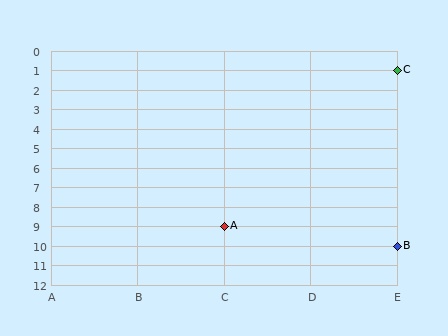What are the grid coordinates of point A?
Point A is at grid coordinates (C, 9).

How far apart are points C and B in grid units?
Points C and B are 9 rows apart.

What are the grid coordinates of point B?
Point B is at grid coordinates (E, 10).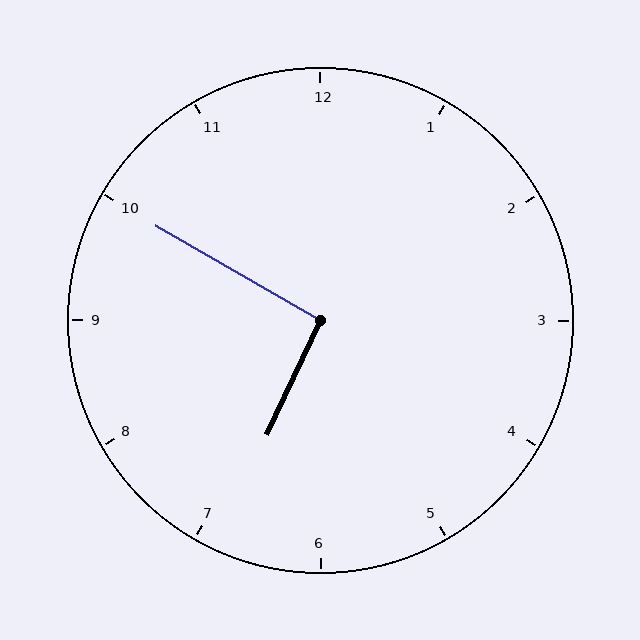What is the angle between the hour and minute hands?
Approximately 95 degrees.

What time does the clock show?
6:50.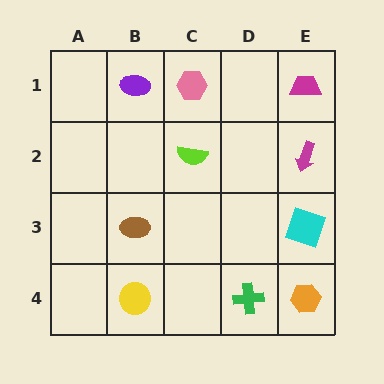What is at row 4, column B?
A yellow circle.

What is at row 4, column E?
An orange hexagon.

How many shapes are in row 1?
3 shapes.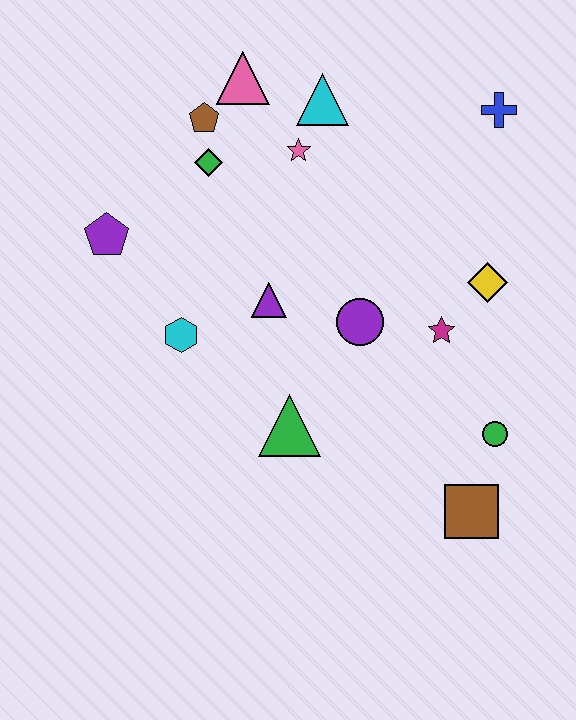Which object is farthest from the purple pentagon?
The brown square is farthest from the purple pentagon.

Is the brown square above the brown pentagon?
No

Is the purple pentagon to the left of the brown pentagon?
Yes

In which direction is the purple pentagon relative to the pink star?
The purple pentagon is to the left of the pink star.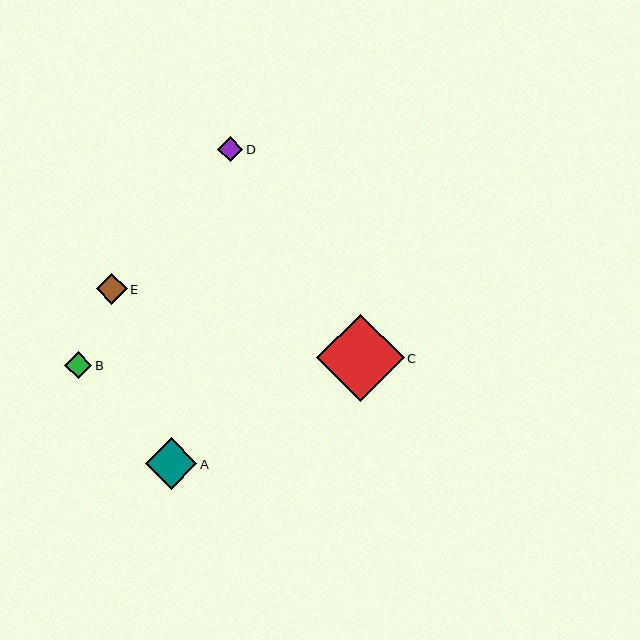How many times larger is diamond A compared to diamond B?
Diamond A is approximately 1.9 times the size of diamond B.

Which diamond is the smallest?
Diamond D is the smallest with a size of approximately 25 pixels.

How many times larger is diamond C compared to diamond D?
Diamond C is approximately 3.5 times the size of diamond D.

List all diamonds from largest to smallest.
From largest to smallest: C, A, E, B, D.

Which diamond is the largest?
Diamond C is the largest with a size of approximately 87 pixels.